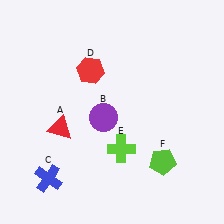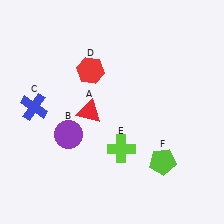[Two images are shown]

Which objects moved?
The objects that moved are: the red triangle (A), the purple circle (B), the blue cross (C).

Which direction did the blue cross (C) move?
The blue cross (C) moved up.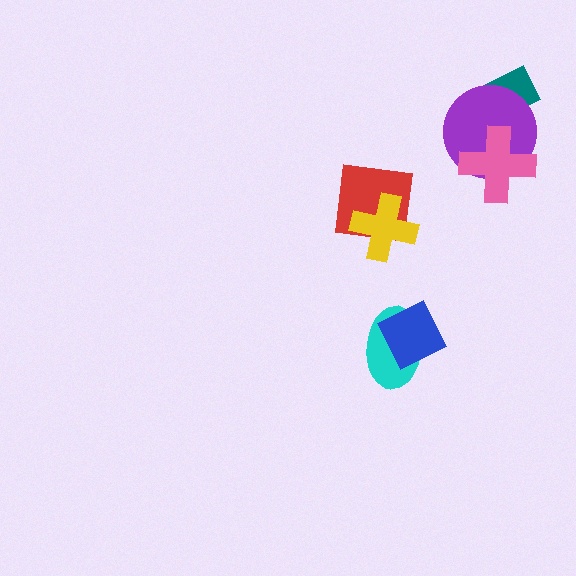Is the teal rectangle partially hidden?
Yes, it is partially covered by another shape.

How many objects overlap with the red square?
1 object overlaps with the red square.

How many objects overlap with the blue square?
1 object overlaps with the blue square.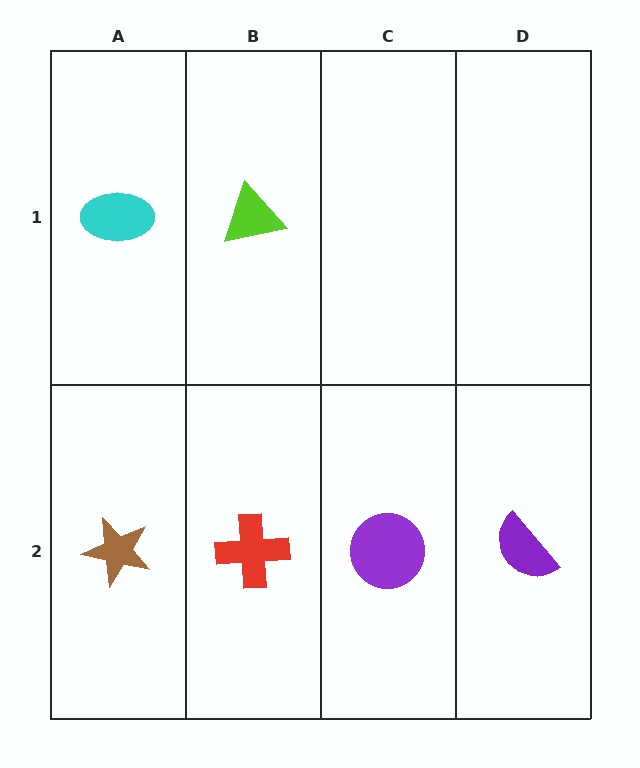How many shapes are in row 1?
2 shapes.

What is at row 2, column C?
A purple circle.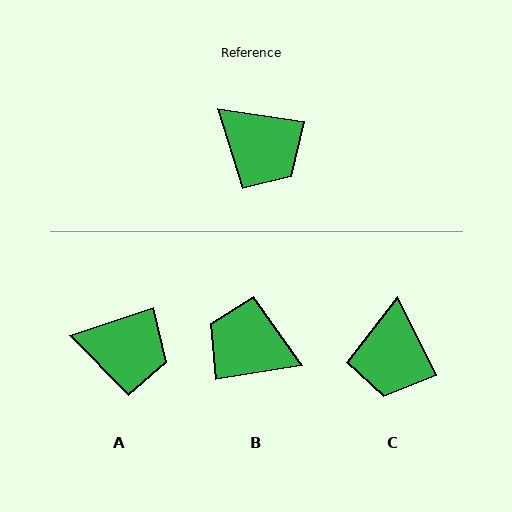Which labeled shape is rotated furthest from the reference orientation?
B, about 162 degrees away.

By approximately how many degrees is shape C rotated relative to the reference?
Approximately 56 degrees clockwise.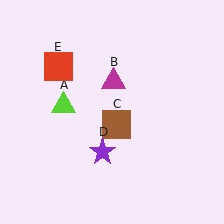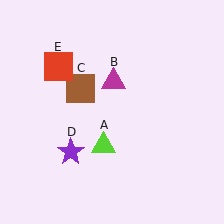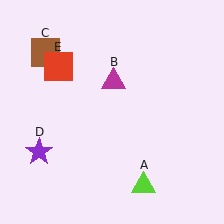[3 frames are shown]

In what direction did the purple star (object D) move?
The purple star (object D) moved left.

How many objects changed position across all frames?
3 objects changed position: lime triangle (object A), brown square (object C), purple star (object D).